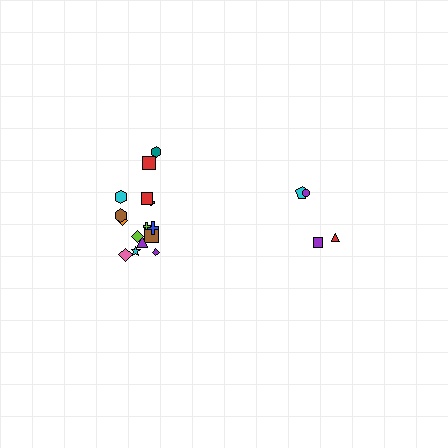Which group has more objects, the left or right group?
The left group.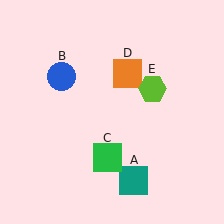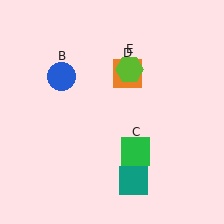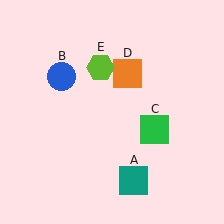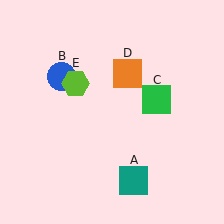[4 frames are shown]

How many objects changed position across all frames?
2 objects changed position: green square (object C), lime hexagon (object E).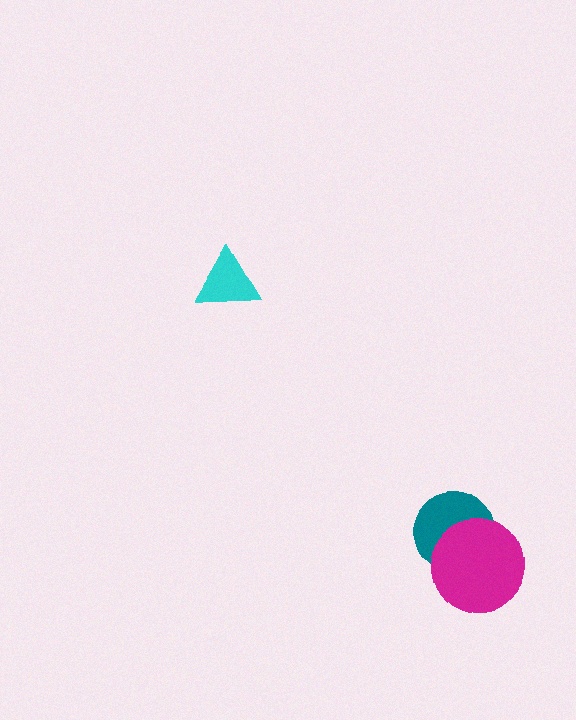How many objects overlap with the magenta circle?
1 object overlaps with the magenta circle.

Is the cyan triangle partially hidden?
No, no other shape covers it.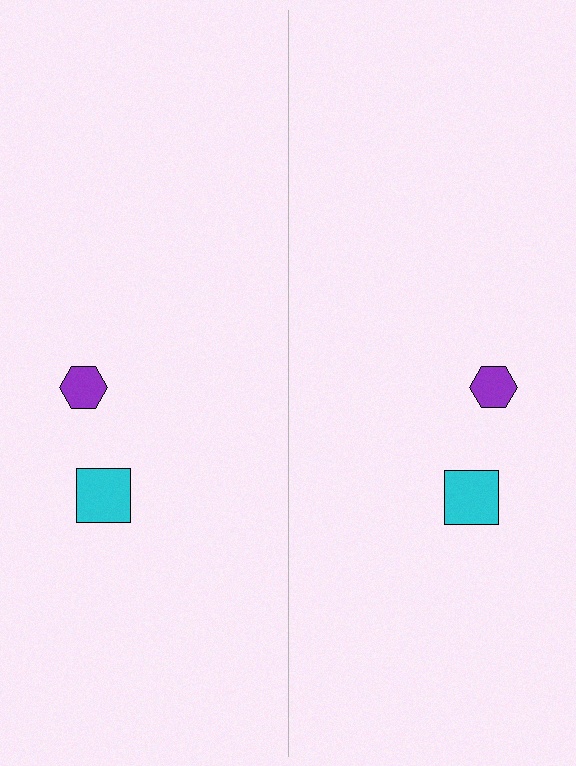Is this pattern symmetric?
Yes, this pattern has bilateral (reflection) symmetry.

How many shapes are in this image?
There are 4 shapes in this image.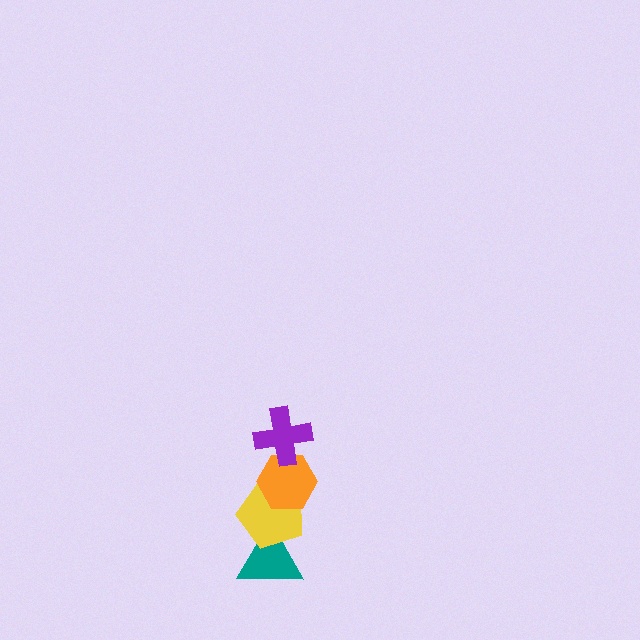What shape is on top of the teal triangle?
The yellow pentagon is on top of the teal triangle.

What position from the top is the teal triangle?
The teal triangle is 4th from the top.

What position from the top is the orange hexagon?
The orange hexagon is 2nd from the top.